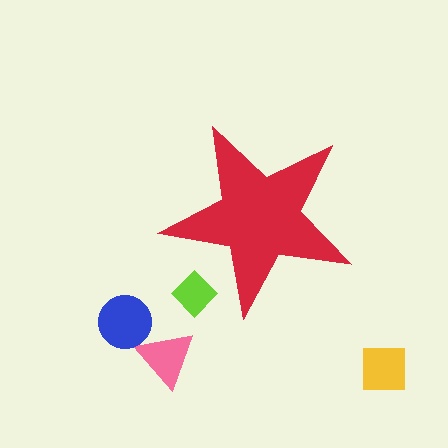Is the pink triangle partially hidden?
No, the pink triangle is fully visible.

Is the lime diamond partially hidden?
Yes, the lime diamond is partially hidden behind the red star.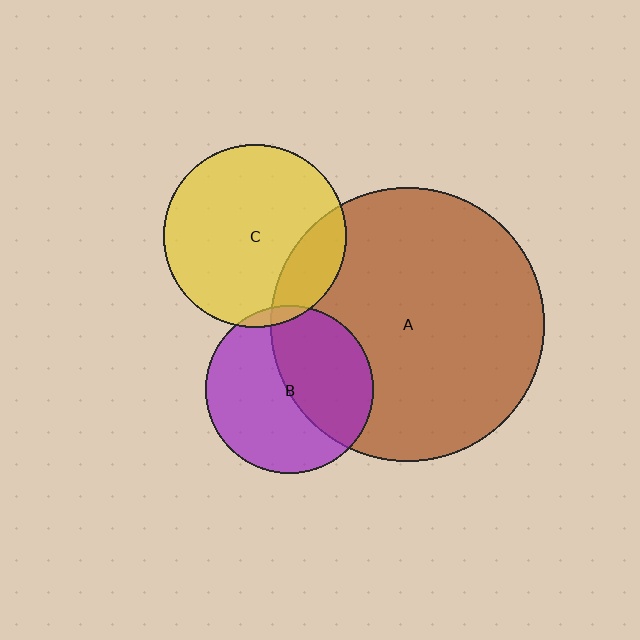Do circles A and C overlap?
Yes.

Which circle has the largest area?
Circle A (brown).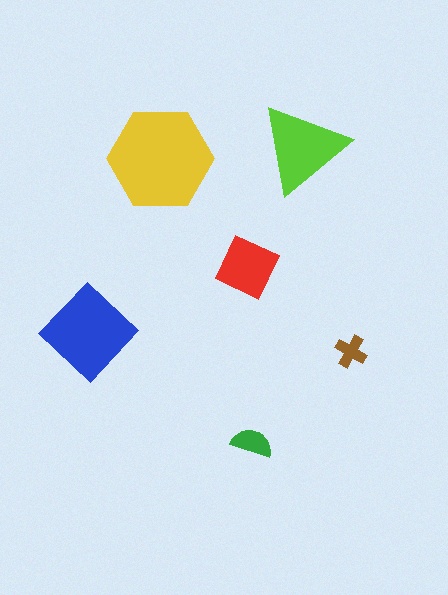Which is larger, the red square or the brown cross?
The red square.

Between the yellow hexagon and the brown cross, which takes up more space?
The yellow hexagon.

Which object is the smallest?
The brown cross.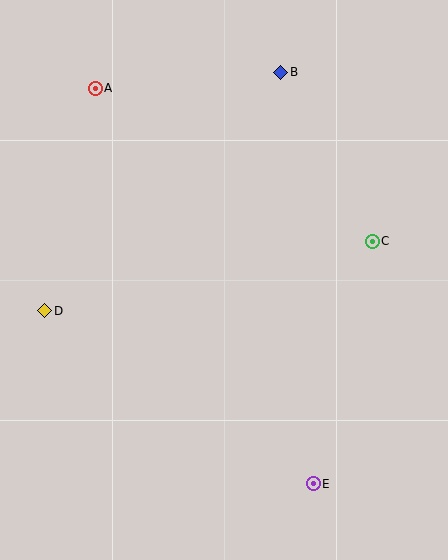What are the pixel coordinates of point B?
Point B is at (281, 72).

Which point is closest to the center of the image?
Point C at (372, 241) is closest to the center.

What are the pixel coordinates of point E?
Point E is at (313, 484).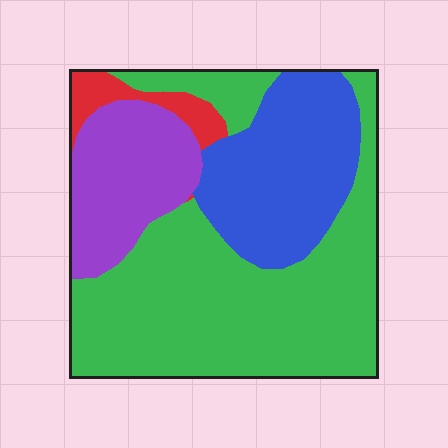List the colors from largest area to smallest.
From largest to smallest: green, blue, purple, red.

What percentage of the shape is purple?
Purple covers 18% of the shape.